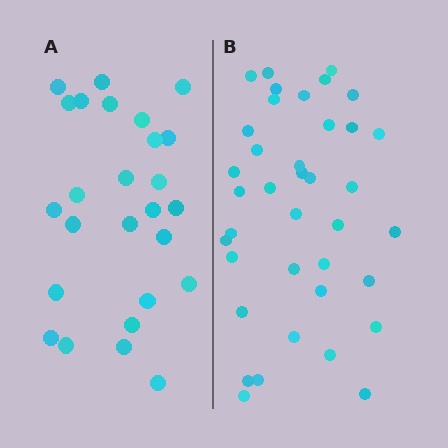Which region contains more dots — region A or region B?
Region B (the right region) has more dots.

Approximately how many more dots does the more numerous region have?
Region B has roughly 12 or so more dots than region A.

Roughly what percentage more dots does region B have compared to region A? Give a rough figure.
About 45% more.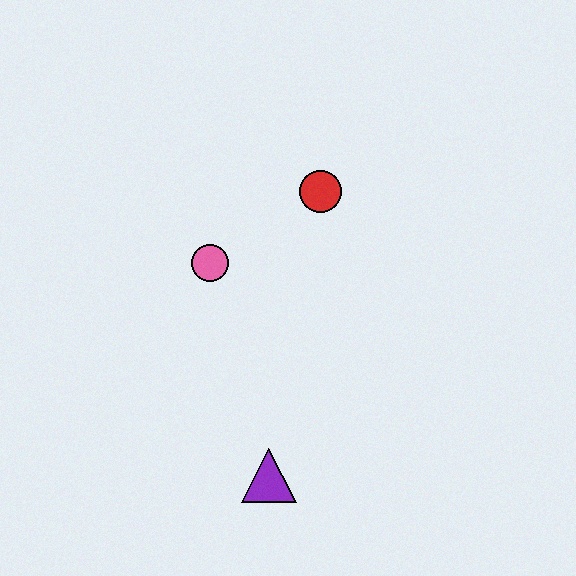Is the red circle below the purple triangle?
No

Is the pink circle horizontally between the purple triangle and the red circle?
No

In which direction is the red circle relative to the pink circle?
The red circle is to the right of the pink circle.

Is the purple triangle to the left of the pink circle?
No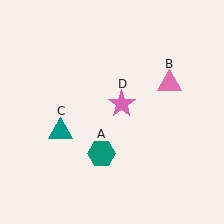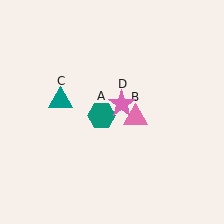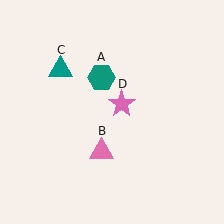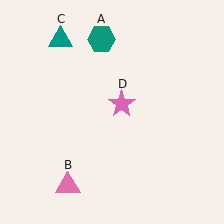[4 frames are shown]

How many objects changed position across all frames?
3 objects changed position: teal hexagon (object A), pink triangle (object B), teal triangle (object C).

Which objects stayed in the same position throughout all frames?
Pink star (object D) remained stationary.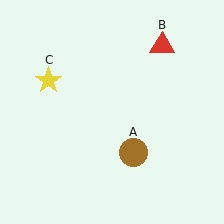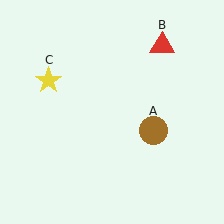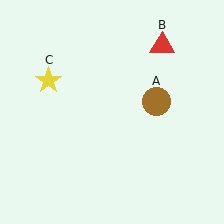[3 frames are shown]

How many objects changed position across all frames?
1 object changed position: brown circle (object A).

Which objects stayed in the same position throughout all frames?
Red triangle (object B) and yellow star (object C) remained stationary.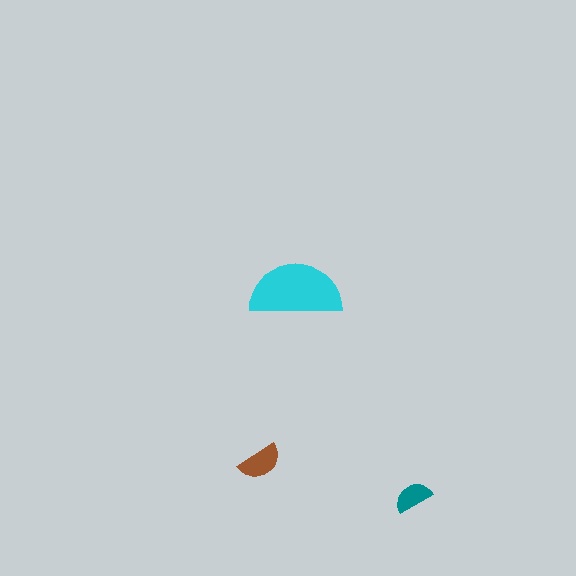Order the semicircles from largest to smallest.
the cyan one, the brown one, the teal one.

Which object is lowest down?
The teal semicircle is bottommost.